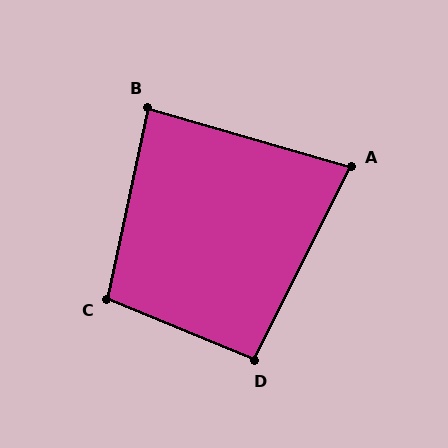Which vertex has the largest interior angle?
C, at approximately 100 degrees.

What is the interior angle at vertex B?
Approximately 86 degrees (approximately right).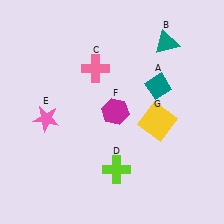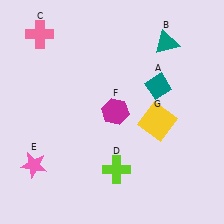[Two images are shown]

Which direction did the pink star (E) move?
The pink star (E) moved down.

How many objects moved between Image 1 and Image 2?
2 objects moved between the two images.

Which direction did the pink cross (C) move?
The pink cross (C) moved left.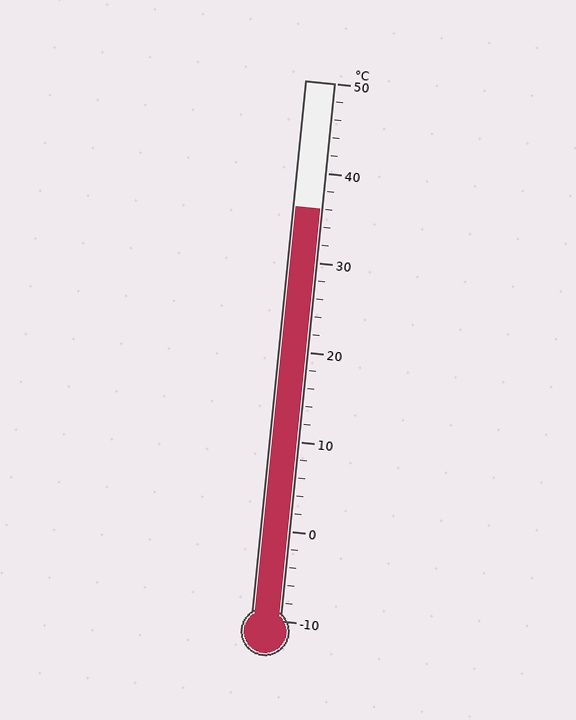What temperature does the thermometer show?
The thermometer shows approximately 36°C.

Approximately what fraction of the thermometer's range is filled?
The thermometer is filled to approximately 75% of its range.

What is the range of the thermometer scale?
The thermometer scale ranges from -10°C to 50°C.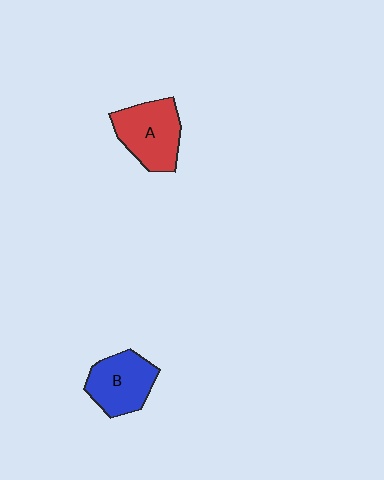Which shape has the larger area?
Shape A (red).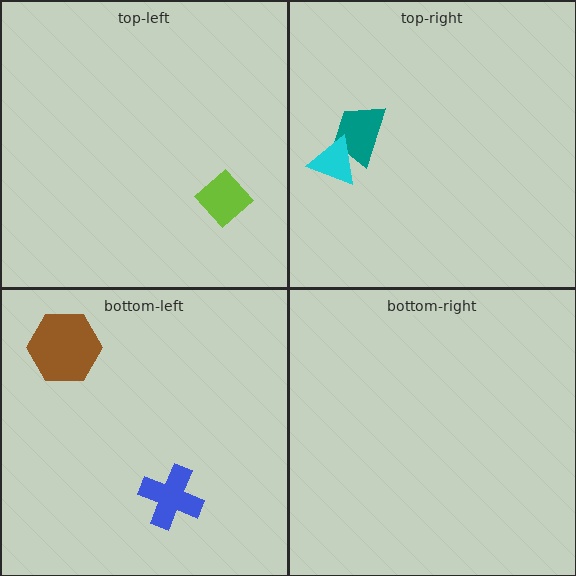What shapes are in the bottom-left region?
The brown hexagon, the blue cross.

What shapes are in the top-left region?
The lime diamond.